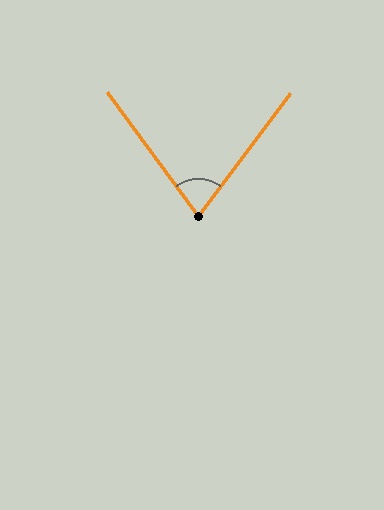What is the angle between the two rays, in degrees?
Approximately 73 degrees.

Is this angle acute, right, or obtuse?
It is acute.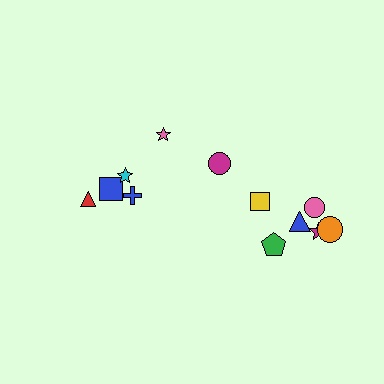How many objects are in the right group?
There are 7 objects.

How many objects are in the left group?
There are 5 objects.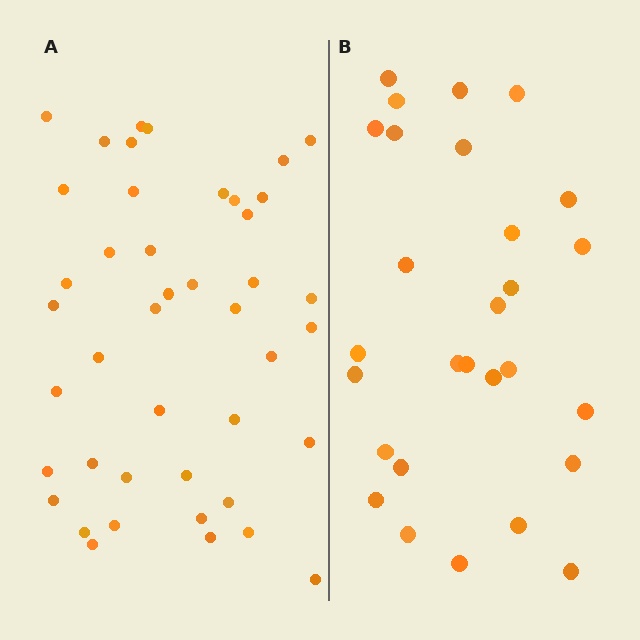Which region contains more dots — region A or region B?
Region A (the left region) has more dots.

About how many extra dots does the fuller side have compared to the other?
Region A has approximately 15 more dots than region B.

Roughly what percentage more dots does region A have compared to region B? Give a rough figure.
About 55% more.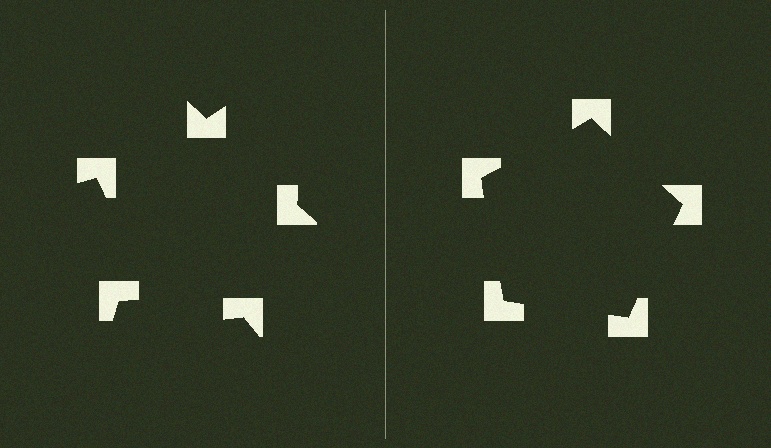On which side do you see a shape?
An illusory pentagon appears on the right side. On the left side the wedge cuts are rotated, so no coherent shape forms.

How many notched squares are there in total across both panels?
10 — 5 on each side.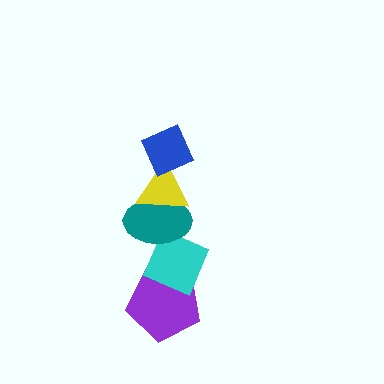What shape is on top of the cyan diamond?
The teal ellipse is on top of the cyan diamond.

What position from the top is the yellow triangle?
The yellow triangle is 2nd from the top.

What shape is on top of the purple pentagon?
The cyan diamond is on top of the purple pentagon.